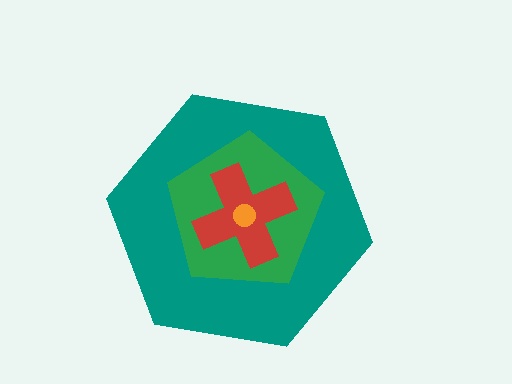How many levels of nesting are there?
4.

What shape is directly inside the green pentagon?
The red cross.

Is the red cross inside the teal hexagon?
Yes.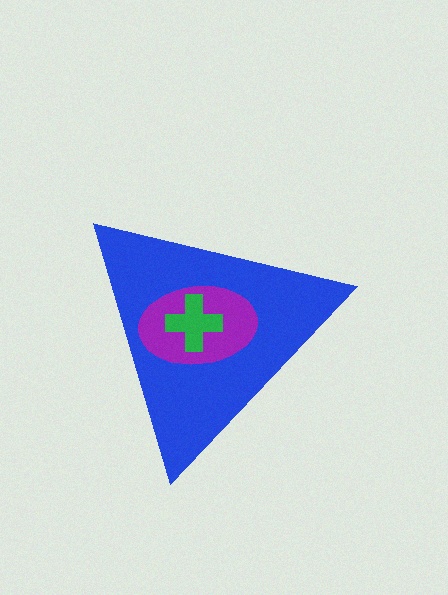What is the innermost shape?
The green cross.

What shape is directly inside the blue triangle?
The purple ellipse.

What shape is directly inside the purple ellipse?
The green cross.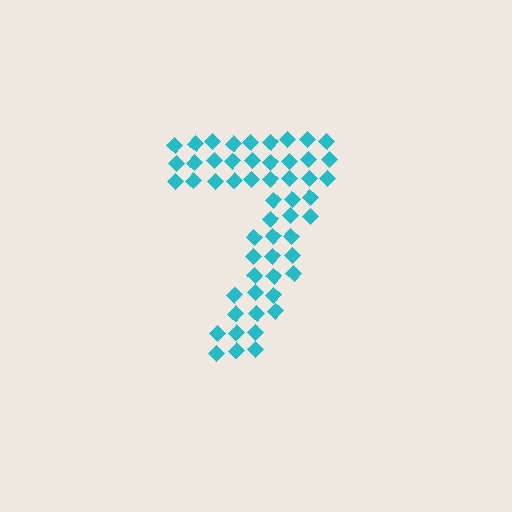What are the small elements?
The small elements are diamonds.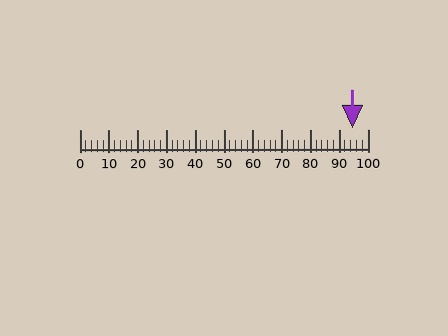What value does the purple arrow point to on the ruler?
The purple arrow points to approximately 95.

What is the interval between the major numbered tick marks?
The major tick marks are spaced 10 units apart.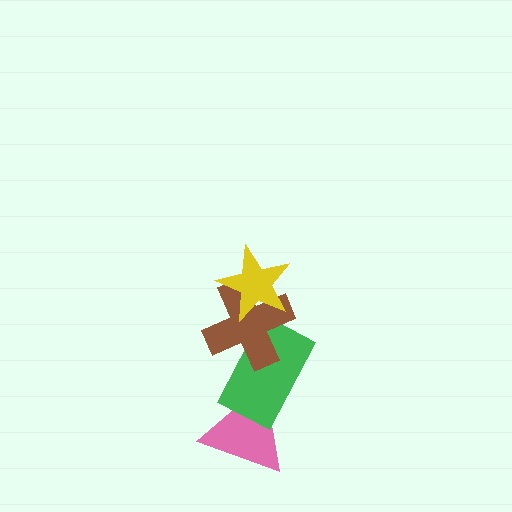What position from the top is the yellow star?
The yellow star is 1st from the top.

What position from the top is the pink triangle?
The pink triangle is 4th from the top.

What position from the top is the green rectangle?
The green rectangle is 3rd from the top.